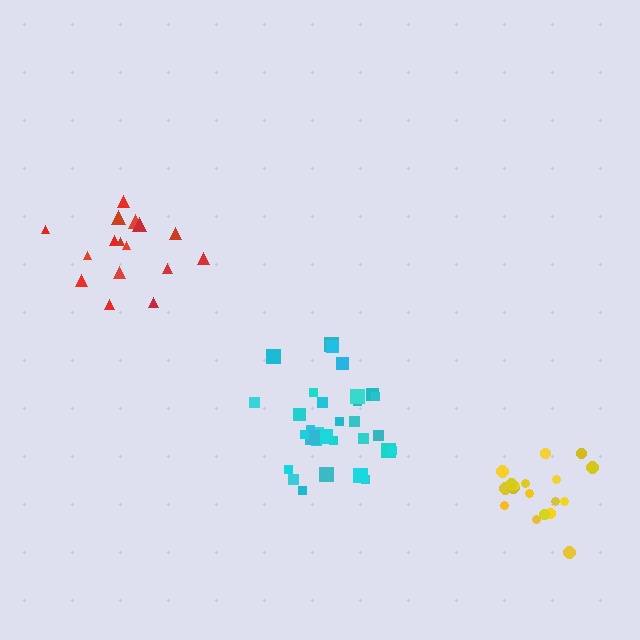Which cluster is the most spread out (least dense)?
Red.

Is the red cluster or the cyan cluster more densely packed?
Cyan.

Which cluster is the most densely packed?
Cyan.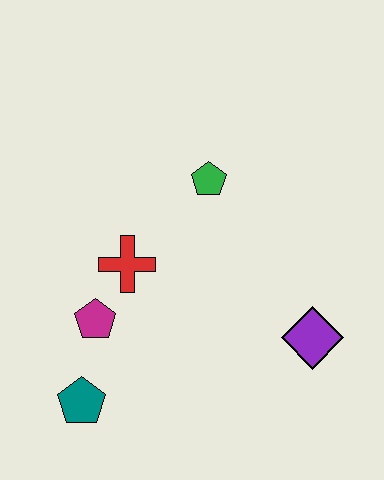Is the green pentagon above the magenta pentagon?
Yes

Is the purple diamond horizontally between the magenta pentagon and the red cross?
No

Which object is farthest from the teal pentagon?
The green pentagon is farthest from the teal pentagon.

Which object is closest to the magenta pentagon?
The red cross is closest to the magenta pentagon.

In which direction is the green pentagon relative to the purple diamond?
The green pentagon is above the purple diamond.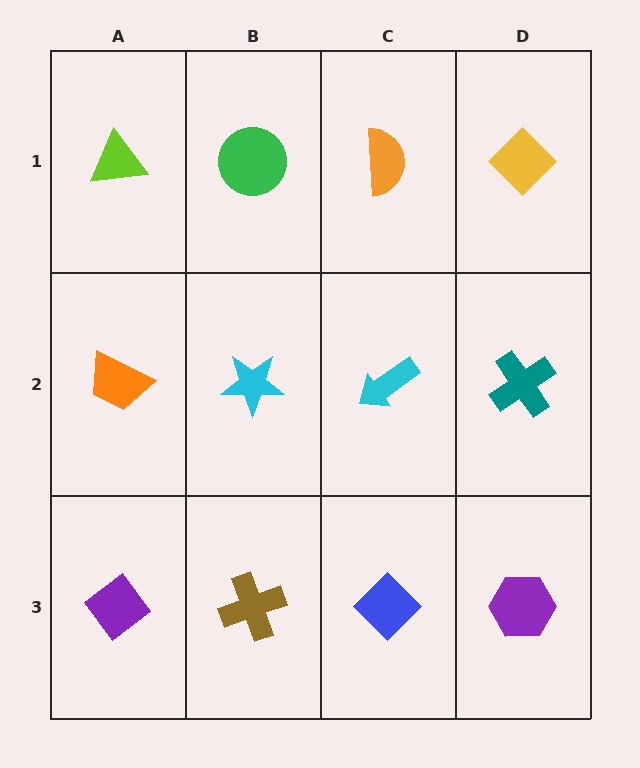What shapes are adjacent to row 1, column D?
A teal cross (row 2, column D), an orange semicircle (row 1, column C).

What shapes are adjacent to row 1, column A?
An orange trapezoid (row 2, column A), a green circle (row 1, column B).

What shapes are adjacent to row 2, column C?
An orange semicircle (row 1, column C), a blue diamond (row 3, column C), a cyan star (row 2, column B), a teal cross (row 2, column D).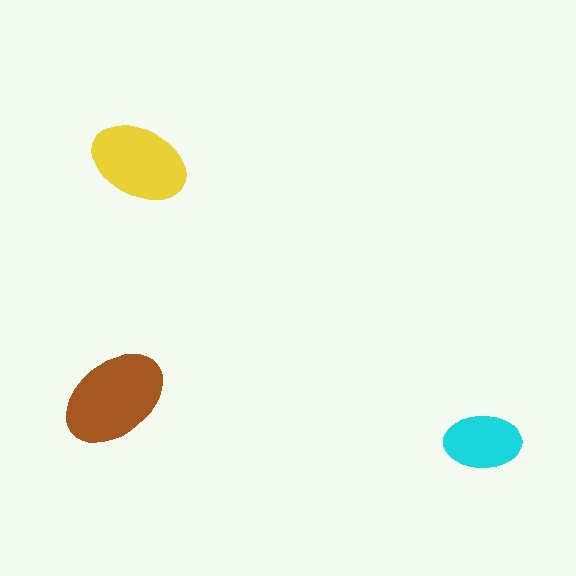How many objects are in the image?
There are 3 objects in the image.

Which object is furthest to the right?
The cyan ellipse is rightmost.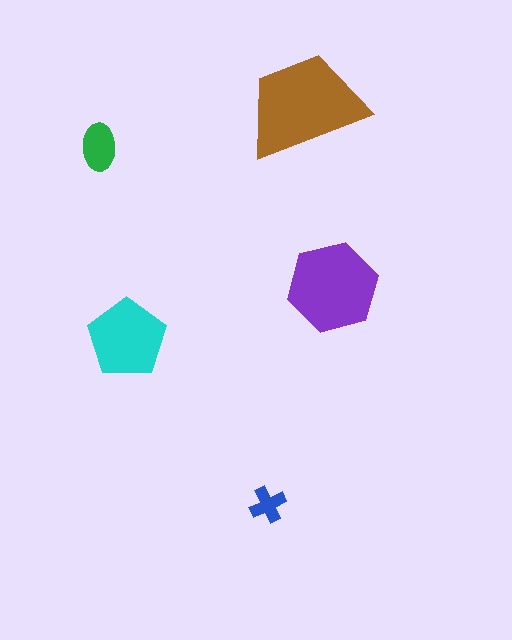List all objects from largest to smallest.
The brown trapezoid, the purple hexagon, the cyan pentagon, the green ellipse, the blue cross.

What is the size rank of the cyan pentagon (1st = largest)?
3rd.